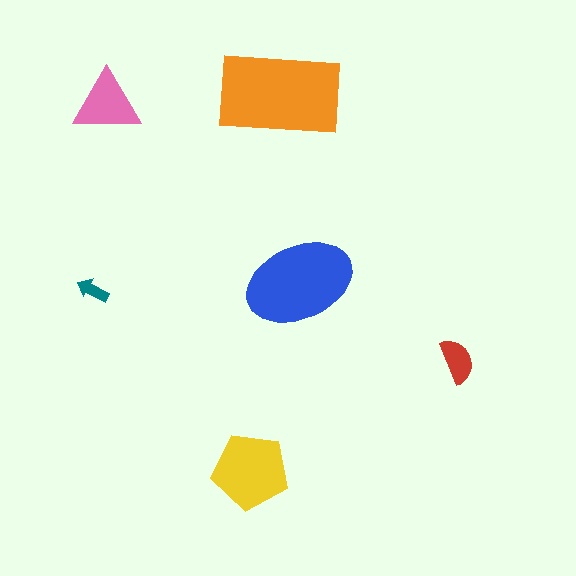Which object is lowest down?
The yellow pentagon is bottommost.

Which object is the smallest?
The teal arrow.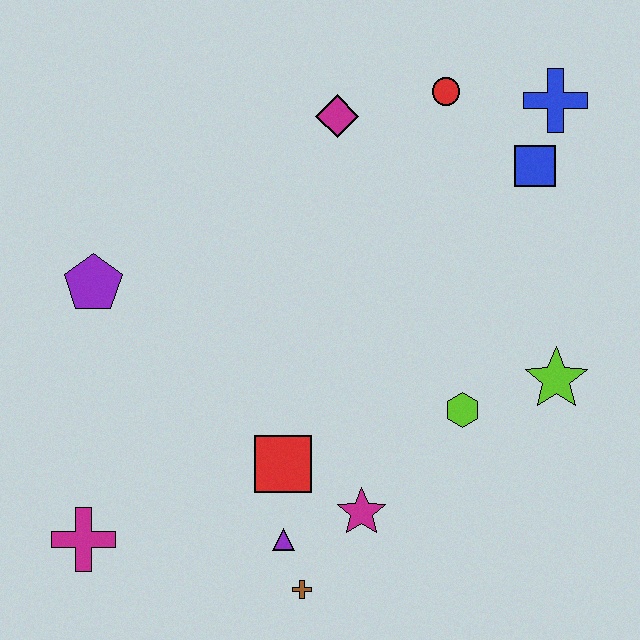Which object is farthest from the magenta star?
The blue cross is farthest from the magenta star.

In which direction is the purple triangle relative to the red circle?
The purple triangle is below the red circle.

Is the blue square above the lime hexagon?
Yes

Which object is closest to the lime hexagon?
The lime star is closest to the lime hexagon.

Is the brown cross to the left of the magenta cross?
No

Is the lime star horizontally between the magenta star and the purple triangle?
No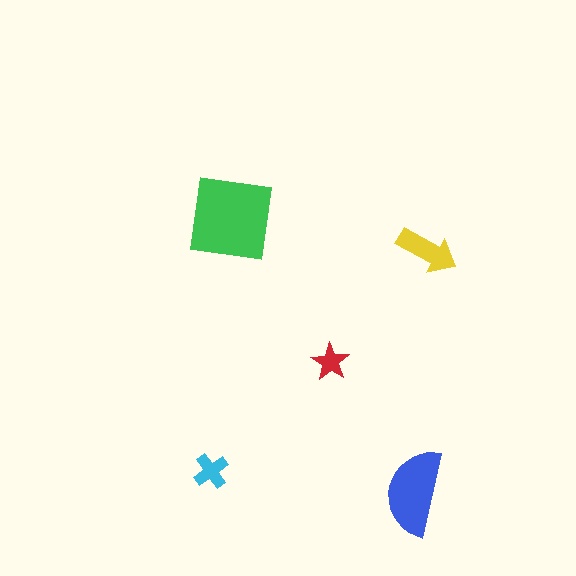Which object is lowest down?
The blue semicircle is bottommost.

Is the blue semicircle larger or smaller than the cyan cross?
Larger.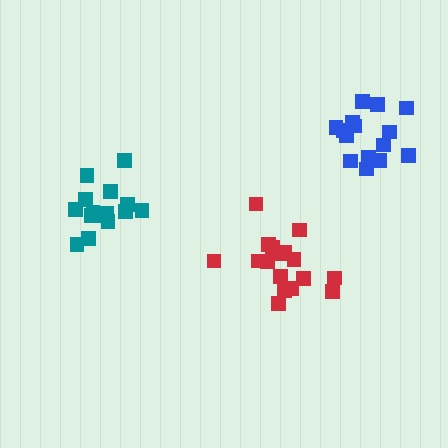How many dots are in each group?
Group 1: 18 dots, Group 2: 15 dots, Group 3: 15 dots (48 total).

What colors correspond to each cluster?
The clusters are colored: red, teal, blue.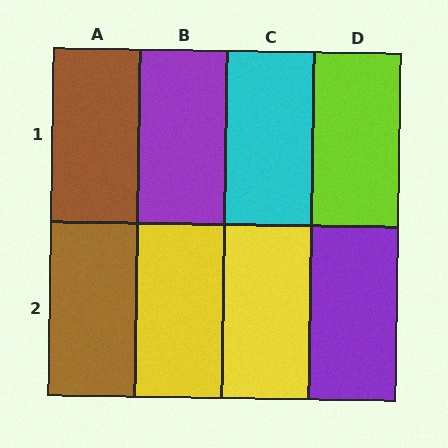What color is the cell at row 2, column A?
Brown.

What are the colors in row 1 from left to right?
Brown, purple, cyan, lime.